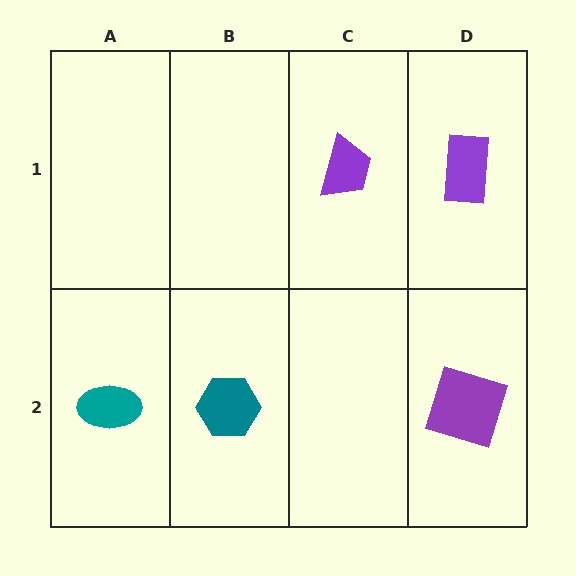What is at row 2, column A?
A teal ellipse.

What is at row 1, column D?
A purple rectangle.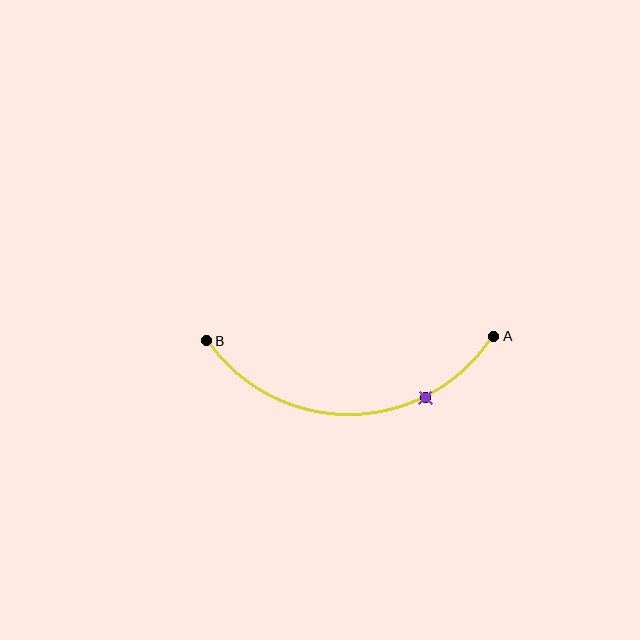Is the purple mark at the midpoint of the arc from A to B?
No. The purple mark lies on the arc but is closer to endpoint A. The arc midpoint would be at the point on the curve equidistant along the arc from both A and B.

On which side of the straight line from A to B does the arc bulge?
The arc bulges below the straight line connecting A and B.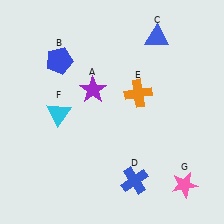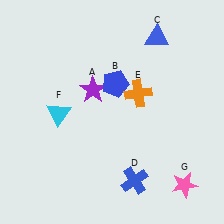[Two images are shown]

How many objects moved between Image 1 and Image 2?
1 object moved between the two images.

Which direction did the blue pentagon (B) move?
The blue pentagon (B) moved right.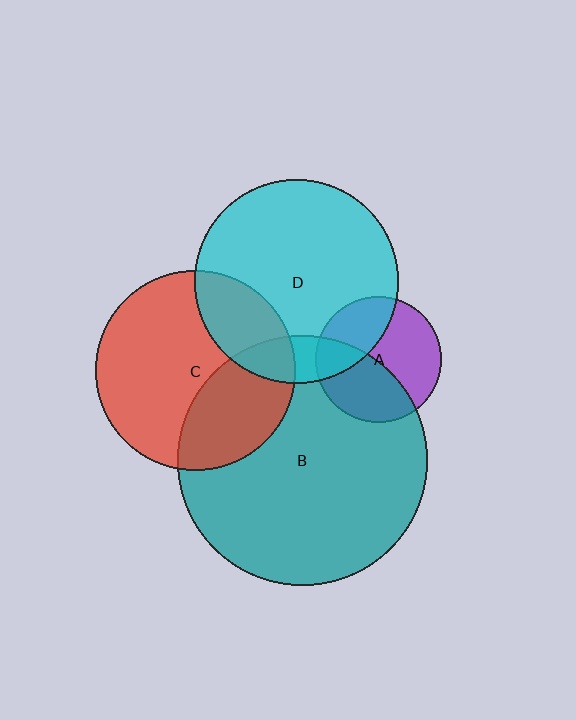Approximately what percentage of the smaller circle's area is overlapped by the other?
Approximately 35%.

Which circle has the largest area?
Circle B (teal).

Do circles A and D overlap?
Yes.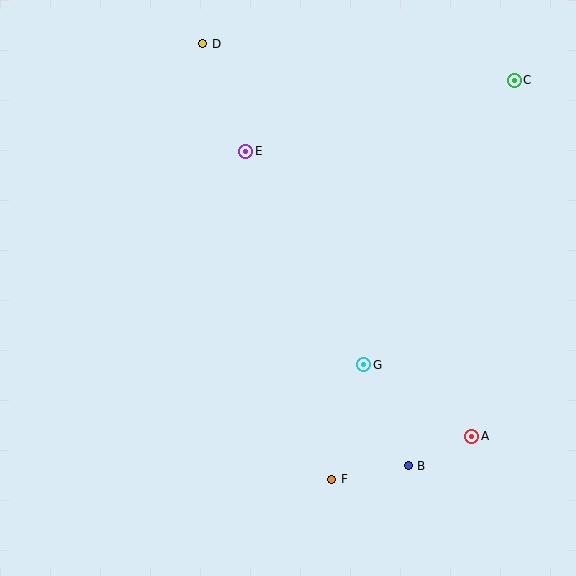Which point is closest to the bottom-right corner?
Point A is closest to the bottom-right corner.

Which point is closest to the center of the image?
Point G at (364, 365) is closest to the center.